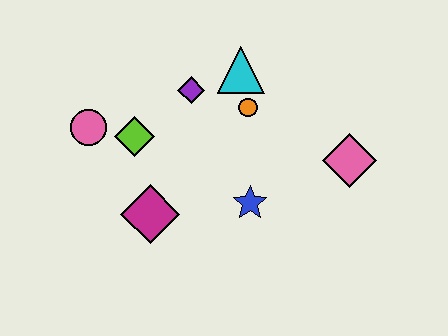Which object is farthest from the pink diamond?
The pink circle is farthest from the pink diamond.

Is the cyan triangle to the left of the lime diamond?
No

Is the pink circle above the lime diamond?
Yes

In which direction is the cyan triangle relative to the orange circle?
The cyan triangle is above the orange circle.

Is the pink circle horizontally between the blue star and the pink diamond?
No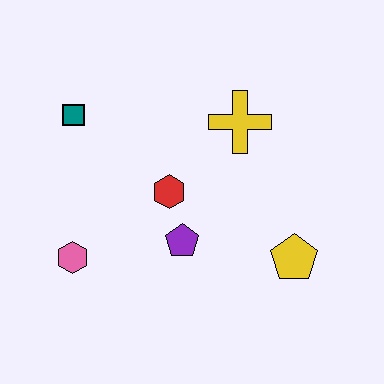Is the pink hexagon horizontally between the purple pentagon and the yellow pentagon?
No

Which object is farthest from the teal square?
The yellow pentagon is farthest from the teal square.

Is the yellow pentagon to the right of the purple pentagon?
Yes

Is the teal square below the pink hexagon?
No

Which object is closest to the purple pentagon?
The red hexagon is closest to the purple pentagon.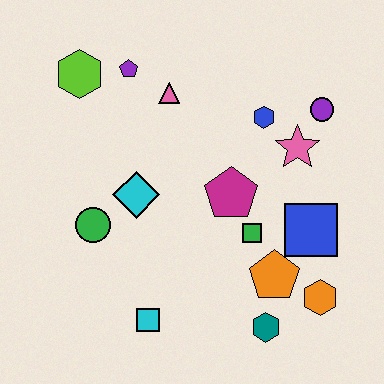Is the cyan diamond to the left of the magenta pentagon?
Yes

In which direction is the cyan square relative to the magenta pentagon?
The cyan square is below the magenta pentagon.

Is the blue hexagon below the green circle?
No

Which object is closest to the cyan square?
The green circle is closest to the cyan square.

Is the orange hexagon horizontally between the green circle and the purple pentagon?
No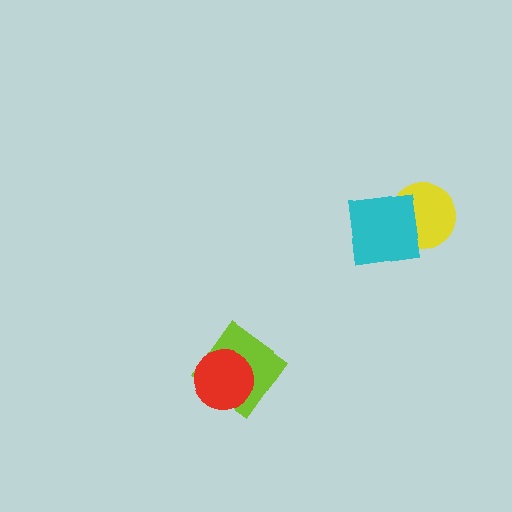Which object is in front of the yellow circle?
The cyan square is in front of the yellow circle.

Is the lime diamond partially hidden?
Yes, it is partially covered by another shape.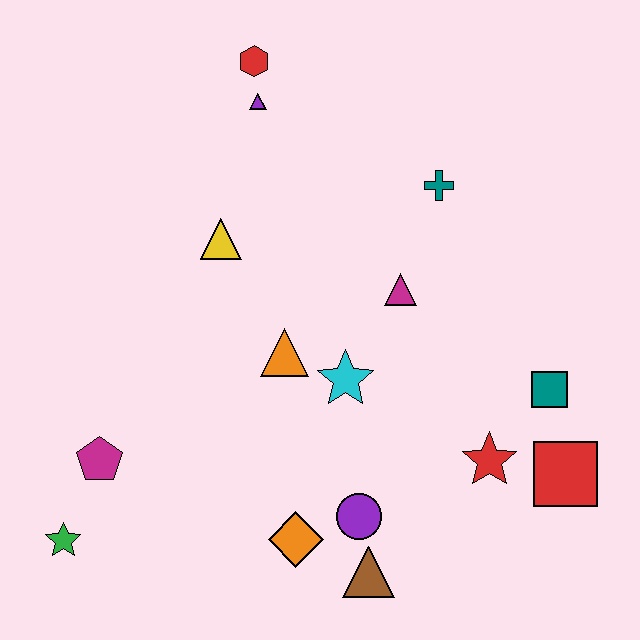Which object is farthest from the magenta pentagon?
The red square is farthest from the magenta pentagon.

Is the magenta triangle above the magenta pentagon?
Yes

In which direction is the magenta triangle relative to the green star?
The magenta triangle is to the right of the green star.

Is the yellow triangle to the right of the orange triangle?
No